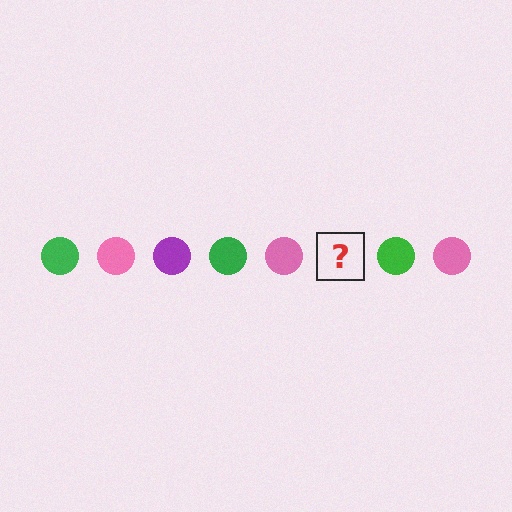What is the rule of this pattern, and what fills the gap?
The rule is that the pattern cycles through green, pink, purple circles. The gap should be filled with a purple circle.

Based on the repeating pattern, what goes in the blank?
The blank should be a purple circle.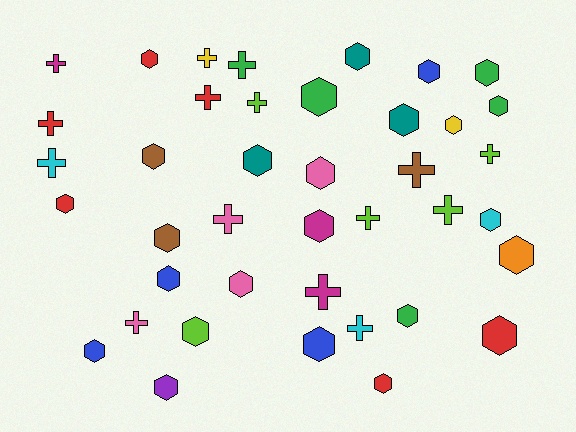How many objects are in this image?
There are 40 objects.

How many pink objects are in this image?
There are 4 pink objects.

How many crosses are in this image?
There are 15 crosses.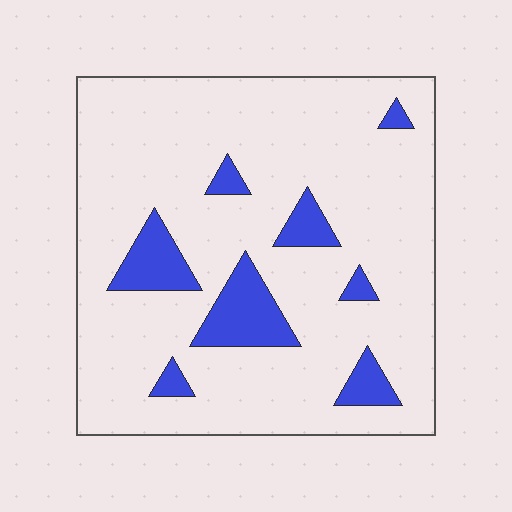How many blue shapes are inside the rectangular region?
8.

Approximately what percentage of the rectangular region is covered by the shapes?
Approximately 15%.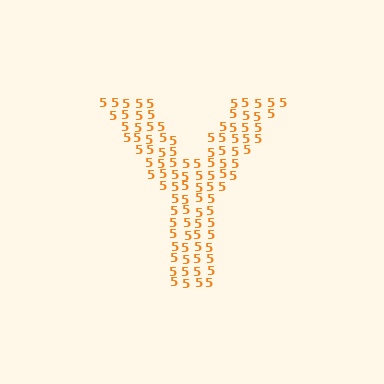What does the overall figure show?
The overall figure shows the letter Y.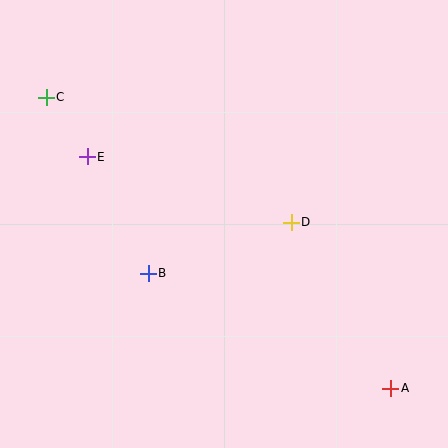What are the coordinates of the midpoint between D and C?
The midpoint between D and C is at (169, 160).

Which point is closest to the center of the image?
Point D at (291, 222) is closest to the center.